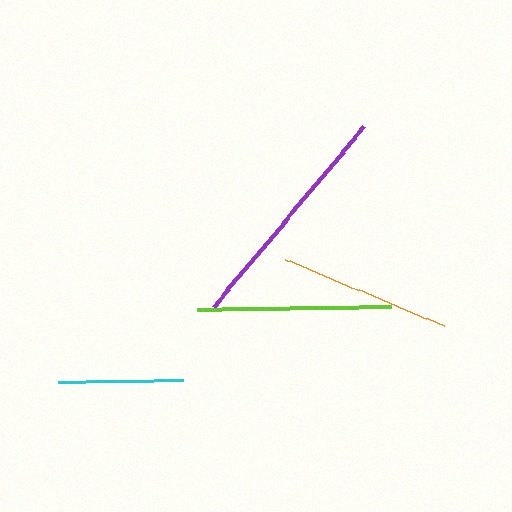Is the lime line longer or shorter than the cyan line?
The lime line is longer than the cyan line.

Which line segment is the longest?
The purple line is the longest at approximately 234 pixels.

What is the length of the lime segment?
The lime segment is approximately 194 pixels long.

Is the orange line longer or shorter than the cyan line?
The orange line is longer than the cyan line.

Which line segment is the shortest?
The cyan line is the shortest at approximately 124 pixels.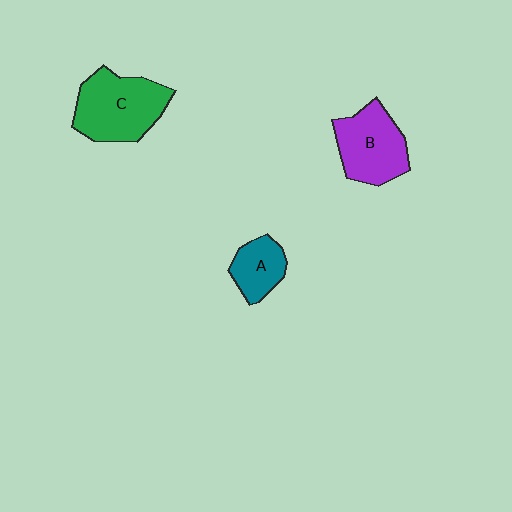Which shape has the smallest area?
Shape A (teal).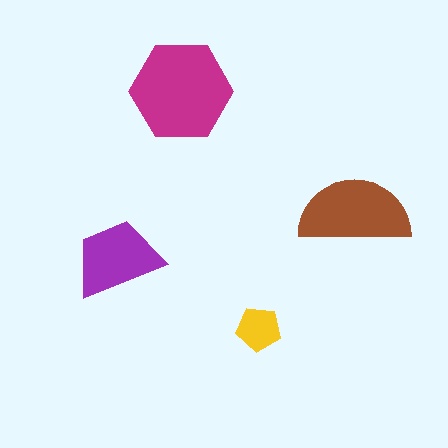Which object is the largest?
The magenta hexagon.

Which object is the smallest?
The yellow pentagon.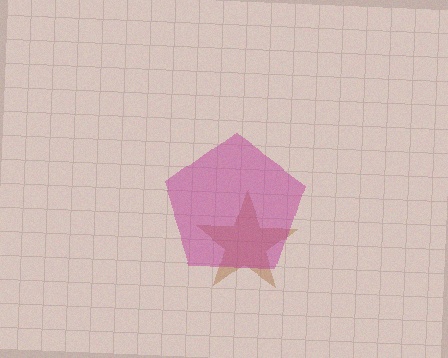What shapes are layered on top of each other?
The layered shapes are: a brown star, a magenta pentagon.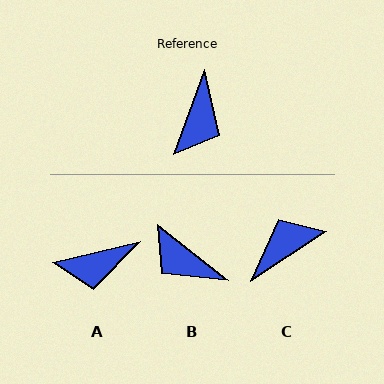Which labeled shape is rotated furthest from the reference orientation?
C, about 144 degrees away.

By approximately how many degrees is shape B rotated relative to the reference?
Approximately 108 degrees clockwise.